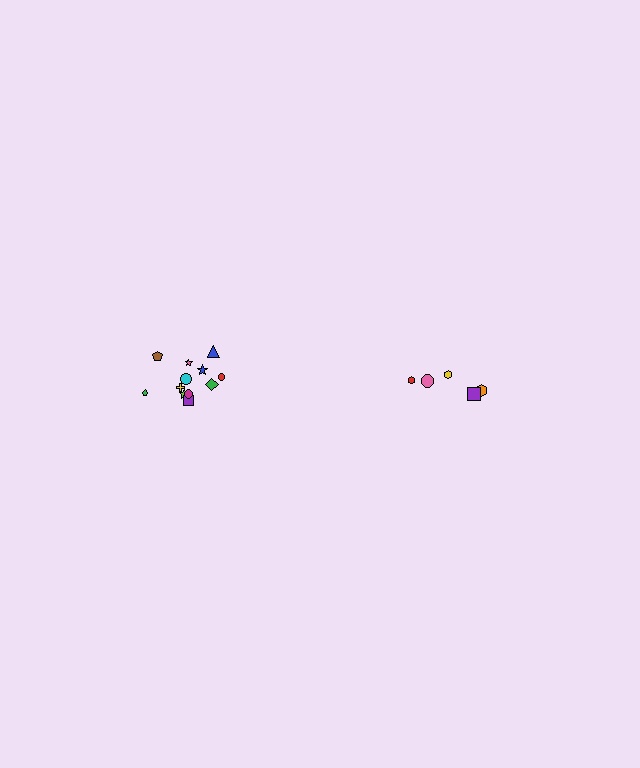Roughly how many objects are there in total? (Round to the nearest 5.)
Roughly 15 objects in total.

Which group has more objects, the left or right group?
The left group.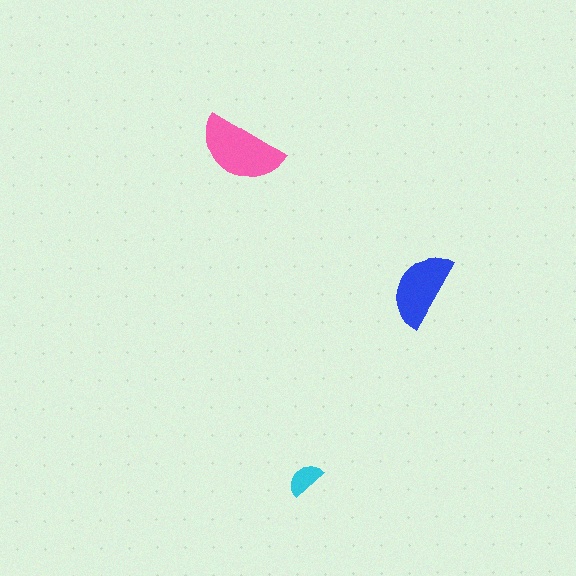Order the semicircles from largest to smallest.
the pink one, the blue one, the cyan one.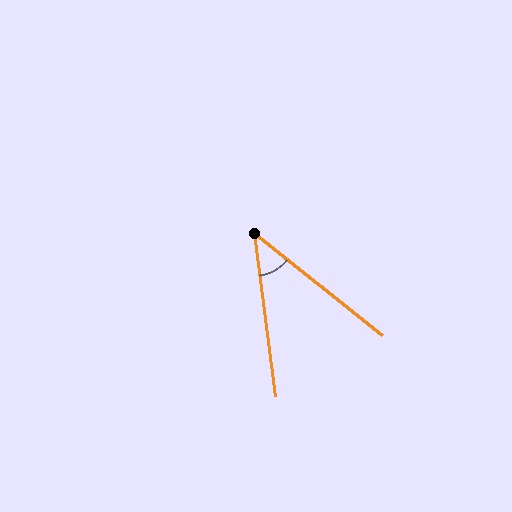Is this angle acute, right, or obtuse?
It is acute.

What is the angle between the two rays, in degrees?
Approximately 44 degrees.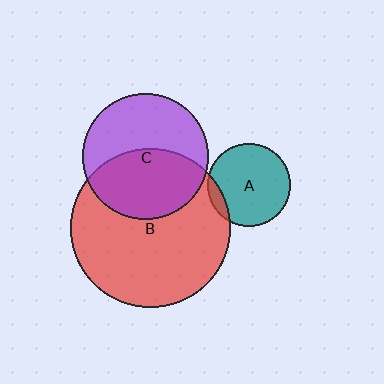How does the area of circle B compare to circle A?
Approximately 3.7 times.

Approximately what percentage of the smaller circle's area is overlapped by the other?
Approximately 10%.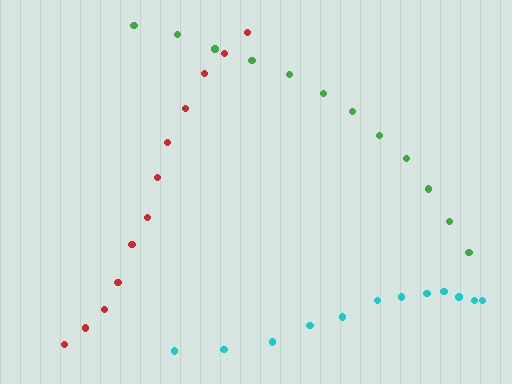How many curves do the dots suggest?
There are 3 distinct paths.